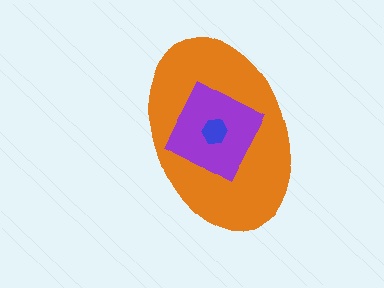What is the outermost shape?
The orange ellipse.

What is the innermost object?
The blue hexagon.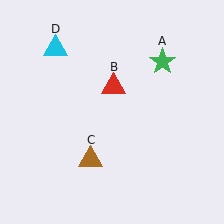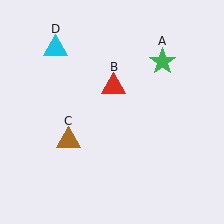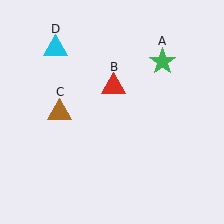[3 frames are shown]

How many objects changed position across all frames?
1 object changed position: brown triangle (object C).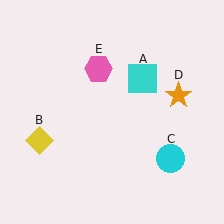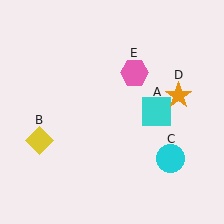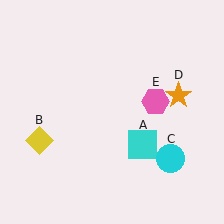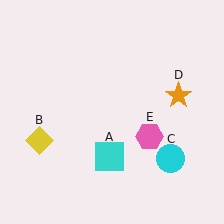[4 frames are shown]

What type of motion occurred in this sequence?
The cyan square (object A), pink hexagon (object E) rotated clockwise around the center of the scene.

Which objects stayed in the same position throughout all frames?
Yellow diamond (object B) and cyan circle (object C) and orange star (object D) remained stationary.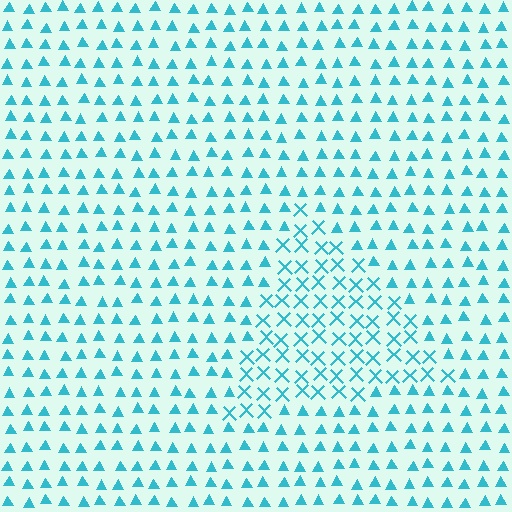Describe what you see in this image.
The image is filled with small cyan elements arranged in a uniform grid. A triangle-shaped region contains X marks, while the surrounding area contains triangles. The boundary is defined purely by the change in element shape.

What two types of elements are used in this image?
The image uses X marks inside the triangle region and triangles outside it.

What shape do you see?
I see a triangle.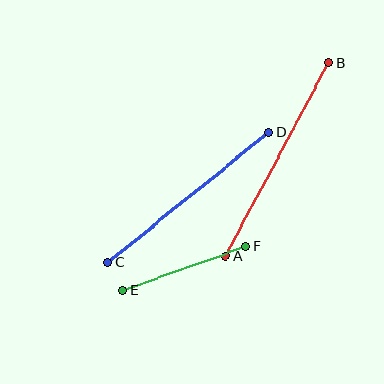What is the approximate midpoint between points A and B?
The midpoint is at approximately (277, 159) pixels.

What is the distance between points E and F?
The distance is approximately 130 pixels.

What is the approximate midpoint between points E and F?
The midpoint is at approximately (184, 268) pixels.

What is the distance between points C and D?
The distance is approximately 207 pixels.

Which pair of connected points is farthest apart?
Points A and B are farthest apart.